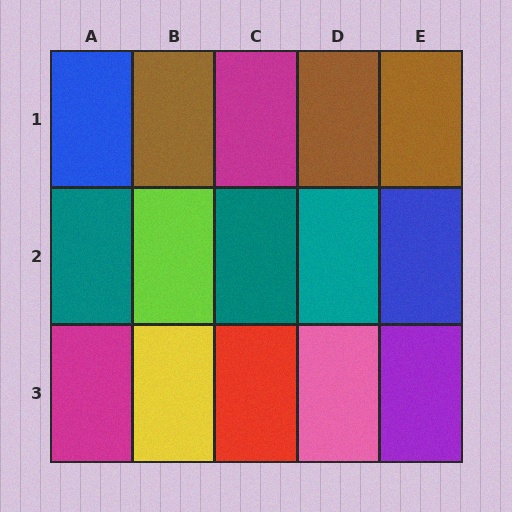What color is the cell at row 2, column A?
Teal.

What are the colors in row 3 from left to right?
Magenta, yellow, red, pink, purple.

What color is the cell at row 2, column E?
Blue.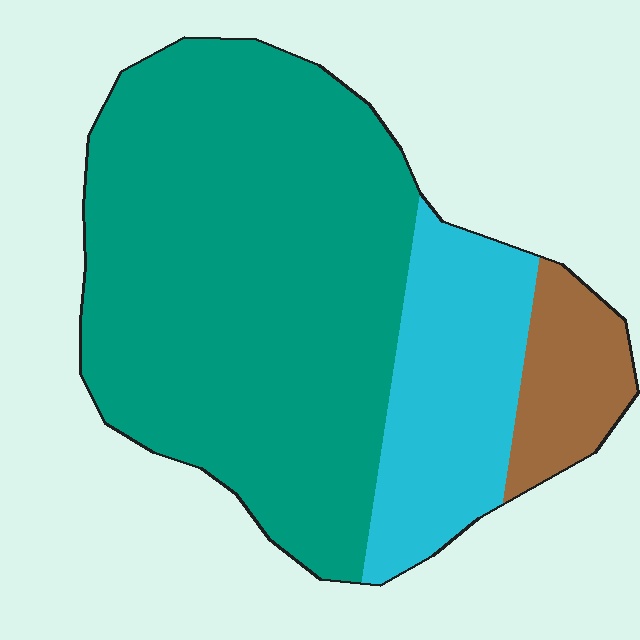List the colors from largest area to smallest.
From largest to smallest: teal, cyan, brown.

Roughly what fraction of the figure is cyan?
Cyan takes up about one fifth (1/5) of the figure.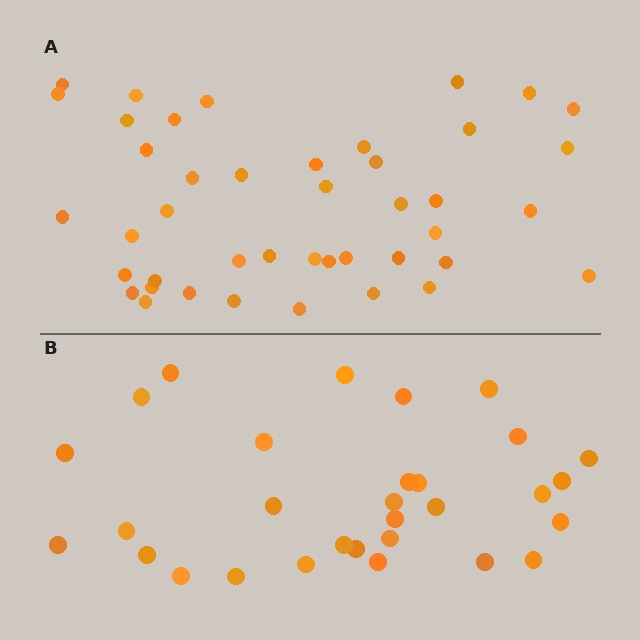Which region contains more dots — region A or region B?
Region A (the top region) has more dots.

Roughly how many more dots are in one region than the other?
Region A has approximately 15 more dots than region B.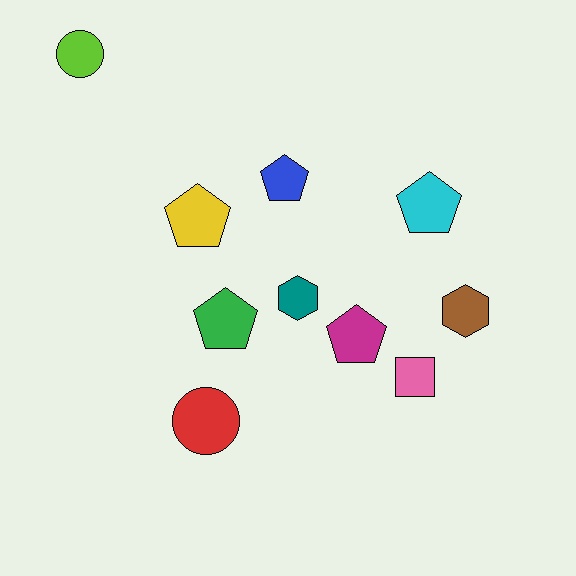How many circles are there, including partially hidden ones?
There are 2 circles.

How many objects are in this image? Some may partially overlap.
There are 10 objects.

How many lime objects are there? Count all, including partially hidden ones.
There is 1 lime object.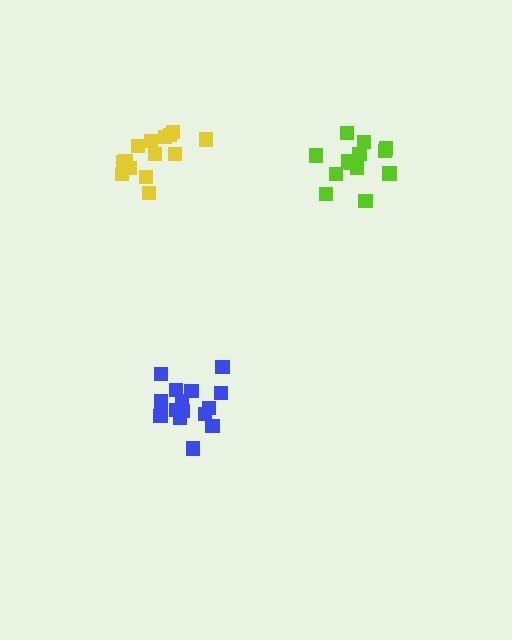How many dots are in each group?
Group 1: 15 dots, Group 2: 13 dots, Group 3: 14 dots (42 total).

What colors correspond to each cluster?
The clusters are colored: blue, lime, yellow.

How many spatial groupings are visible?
There are 3 spatial groupings.